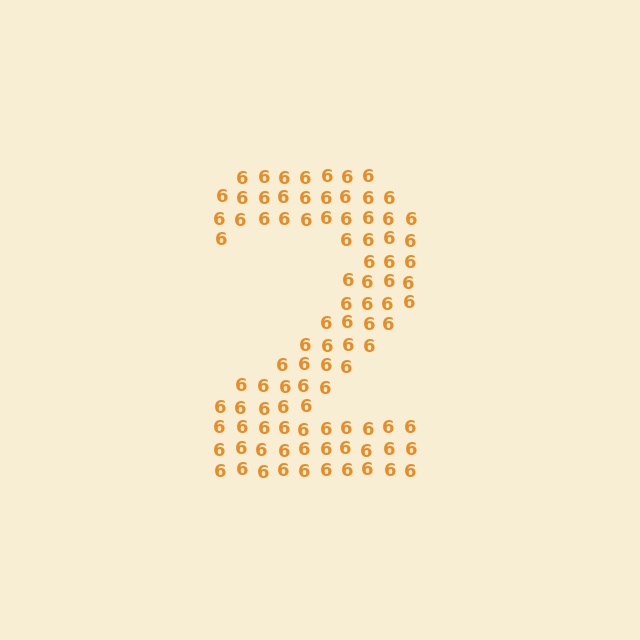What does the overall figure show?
The overall figure shows the digit 2.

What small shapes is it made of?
It is made of small digit 6's.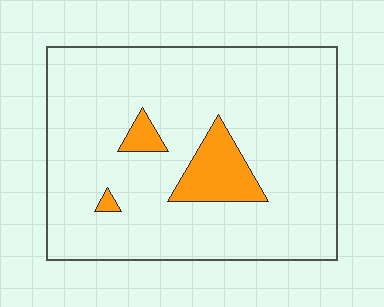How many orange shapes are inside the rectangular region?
3.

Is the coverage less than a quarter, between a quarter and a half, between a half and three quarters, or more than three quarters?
Less than a quarter.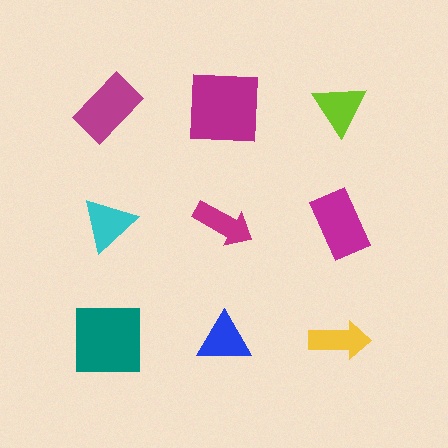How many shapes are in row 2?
3 shapes.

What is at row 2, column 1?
A cyan triangle.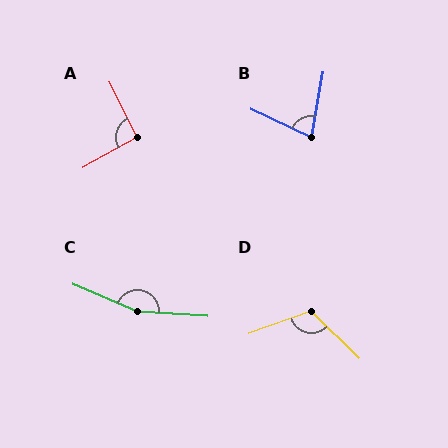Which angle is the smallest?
B, at approximately 75 degrees.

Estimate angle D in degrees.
Approximately 116 degrees.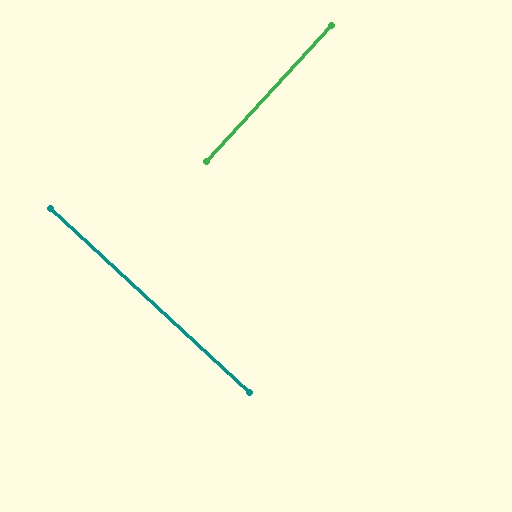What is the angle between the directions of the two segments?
Approximately 90 degrees.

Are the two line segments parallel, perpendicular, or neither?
Perpendicular — they meet at approximately 90°.